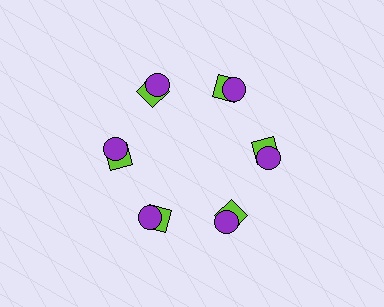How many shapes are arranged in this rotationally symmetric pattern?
There are 12 shapes, arranged in 6 groups of 2.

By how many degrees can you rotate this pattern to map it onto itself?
The pattern maps onto itself every 60 degrees of rotation.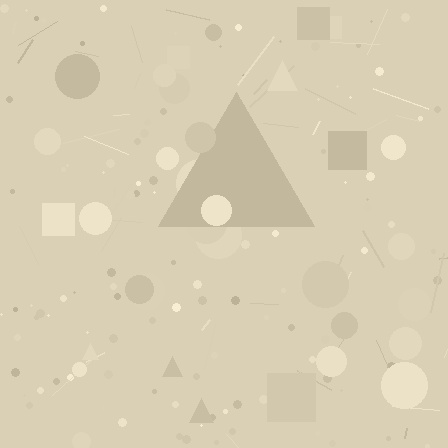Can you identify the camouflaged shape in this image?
The camouflaged shape is a triangle.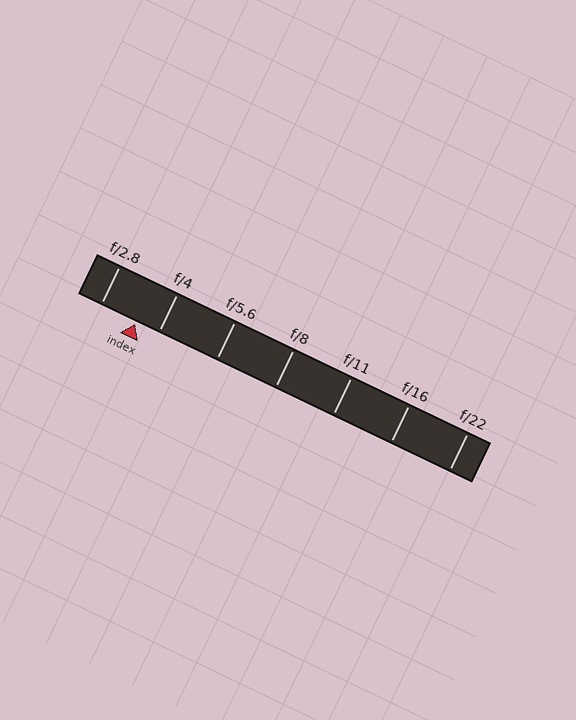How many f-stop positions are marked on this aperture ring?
There are 7 f-stop positions marked.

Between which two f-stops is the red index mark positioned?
The index mark is between f/2.8 and f/4.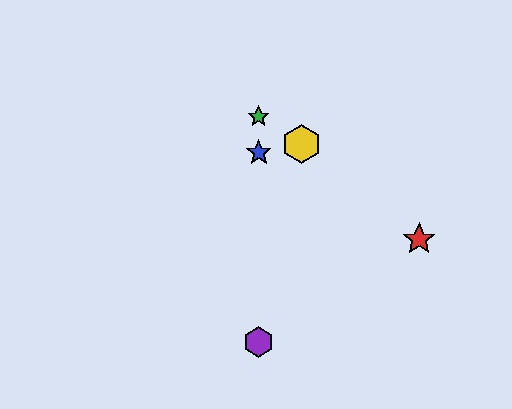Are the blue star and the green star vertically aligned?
Yes, both are at x≈259.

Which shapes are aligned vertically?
The blue star, the green star, the purple hexagon are aligned vertically.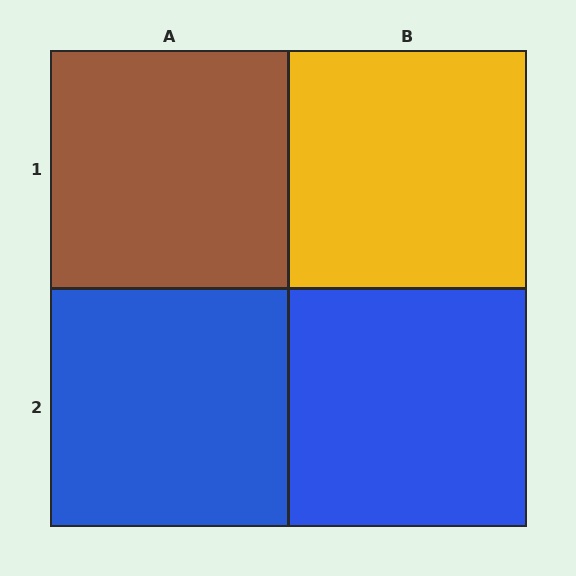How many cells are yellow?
1 cell is yellow.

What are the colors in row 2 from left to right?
Blue, blue.